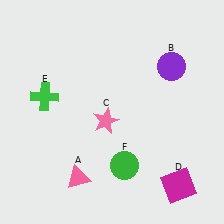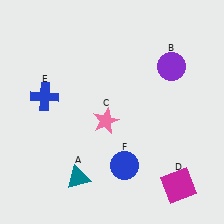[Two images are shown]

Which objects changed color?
A changed from pink to teal. E changed from green to blue. F changed from green to blue.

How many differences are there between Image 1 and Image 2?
There are 3 differences between the two images.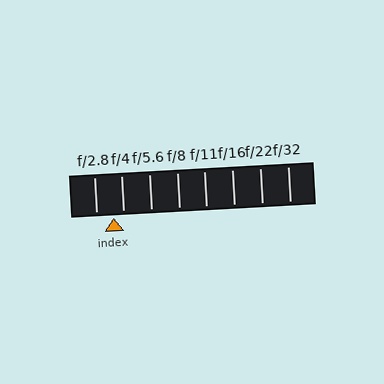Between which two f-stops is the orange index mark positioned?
The index mark is between f/2.8 and f/4.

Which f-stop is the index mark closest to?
The index mark is closest to f/4.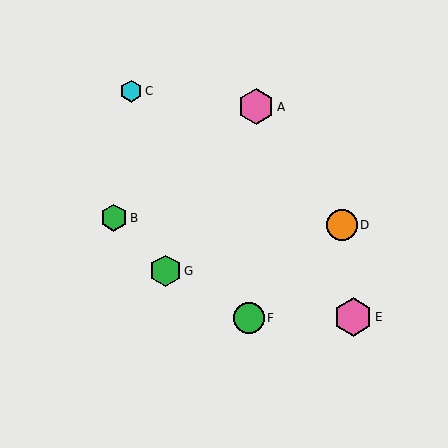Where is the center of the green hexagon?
The center of the green hexagon is at (114, 218).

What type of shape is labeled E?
Shape E is a pink hexagon.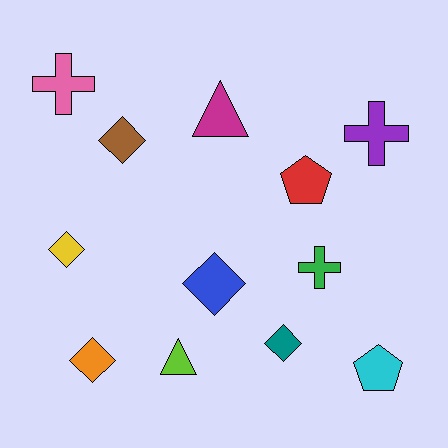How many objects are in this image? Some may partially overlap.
There are 12 objects.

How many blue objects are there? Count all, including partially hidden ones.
There is 1 blue object.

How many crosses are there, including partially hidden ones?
There are 3 crosses.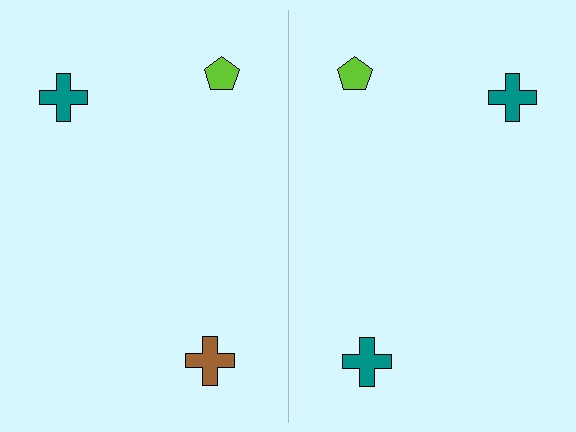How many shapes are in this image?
There are 6 shapes in this image.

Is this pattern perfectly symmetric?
No, the pattern is not perfectly symmetric. The teal cross on the right side breaks the symmetry — its mirror counterpart is brown.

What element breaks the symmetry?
The teal cross on the right side breaks the symmetry — its mirror counterpart is brown.